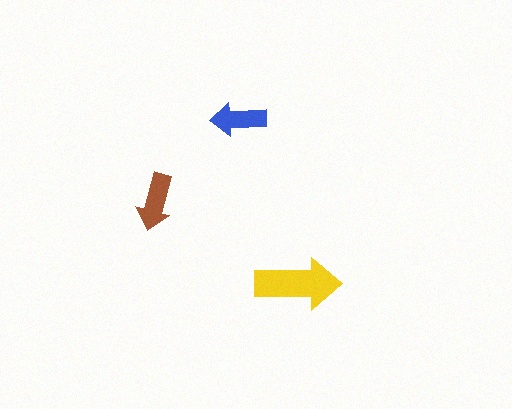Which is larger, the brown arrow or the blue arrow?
The brown one.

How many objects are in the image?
There are 3 objects in the image.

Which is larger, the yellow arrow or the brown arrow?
The yellow one.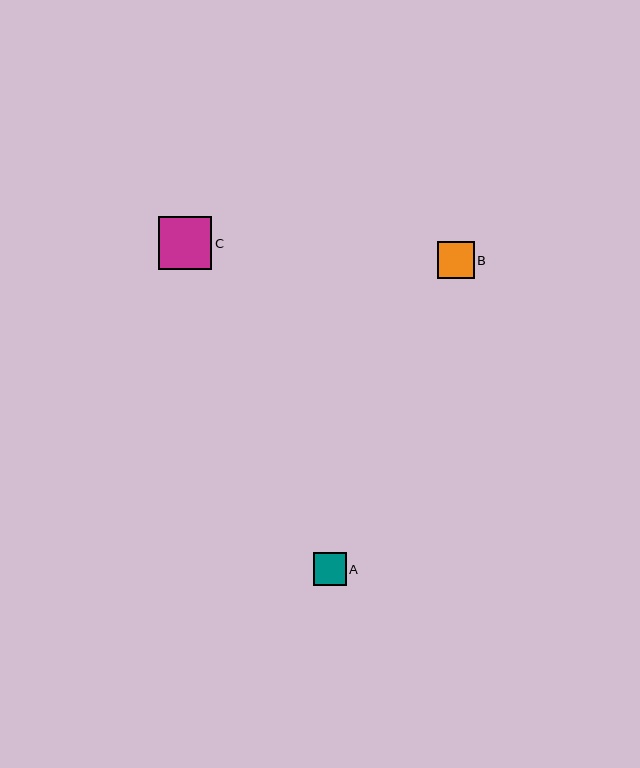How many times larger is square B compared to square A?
Square B is approximately 1.1 times the size of square A.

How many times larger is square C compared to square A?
Square C is approximately 1.6 times the size of square A.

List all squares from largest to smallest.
From largest to smallest: C, B, A.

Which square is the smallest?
Square A is the smallest with a size of approximately 33 pixels.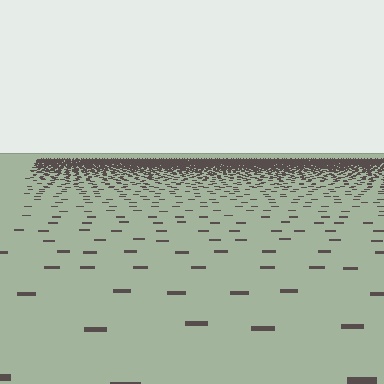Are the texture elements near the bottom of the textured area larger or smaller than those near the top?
Larger. Near the bottom, elements are closer to the viewer and appear at a bigger on-screen size.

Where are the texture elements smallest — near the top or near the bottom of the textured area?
Near the top.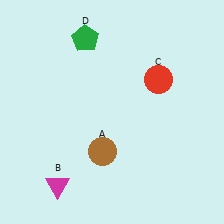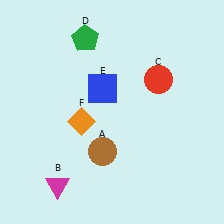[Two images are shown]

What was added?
A blue square (E), an orange diamond (F) were added in Image 2.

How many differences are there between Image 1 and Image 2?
There are 2 differences between the two images.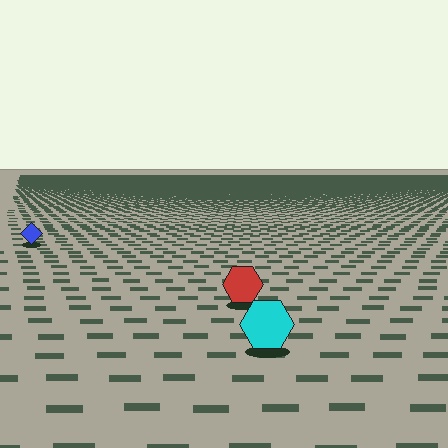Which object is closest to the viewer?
The cyan hexagon is closest. The texture marks near it are larger and more spread out.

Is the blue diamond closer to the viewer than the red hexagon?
No. The red hexagon is closer — you can tell from the texture gradient: the ground texture is coarser near it.